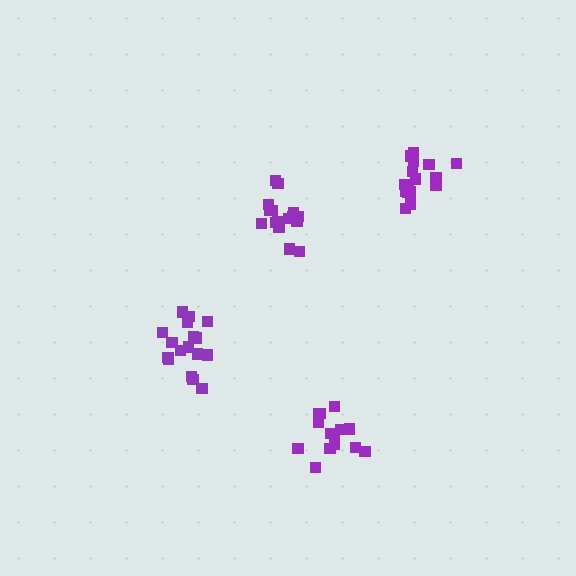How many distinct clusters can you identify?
There are 4 distinct clusters.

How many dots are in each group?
Group 1: 17 dots, Group 2: 17 dots, Group 3: 16 dots, Group 4: 15 dots (65 total).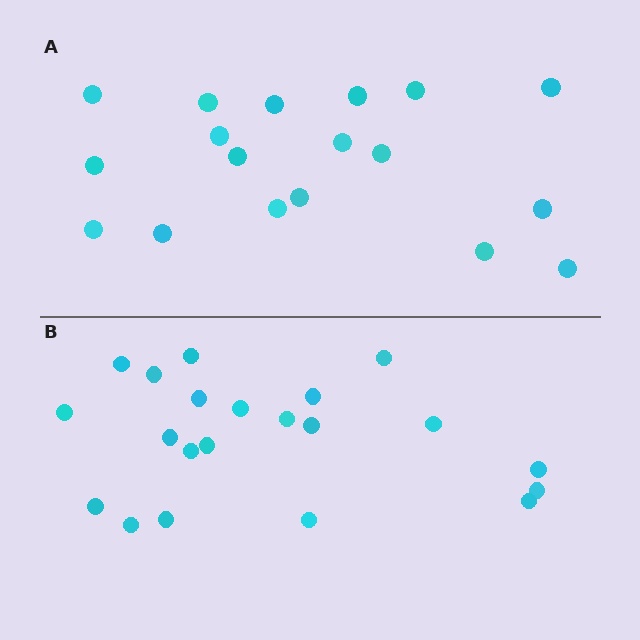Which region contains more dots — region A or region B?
Region B (the bottom region) has more dots.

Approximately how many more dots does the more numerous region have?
Region B has just a few more — roughly 2 or 3 more dots than region A.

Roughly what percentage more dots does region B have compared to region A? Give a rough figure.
About 15% more.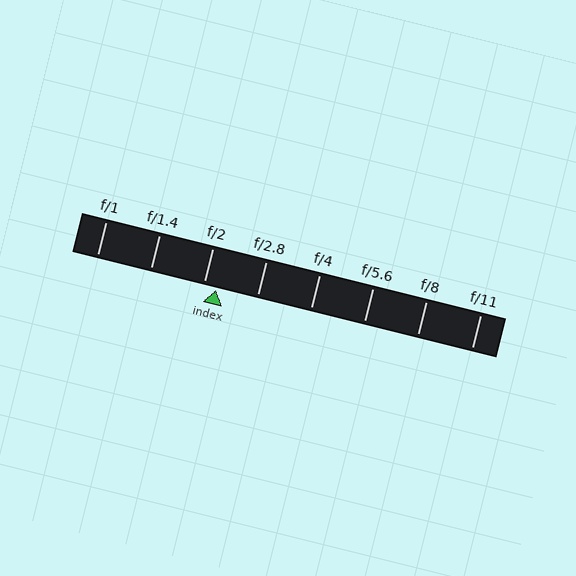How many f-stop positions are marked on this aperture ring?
There are 8 f-stop positions marked.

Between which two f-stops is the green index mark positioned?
The index mark is between f/2 and f/2.8.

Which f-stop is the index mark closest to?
The index mark is closest to f/2.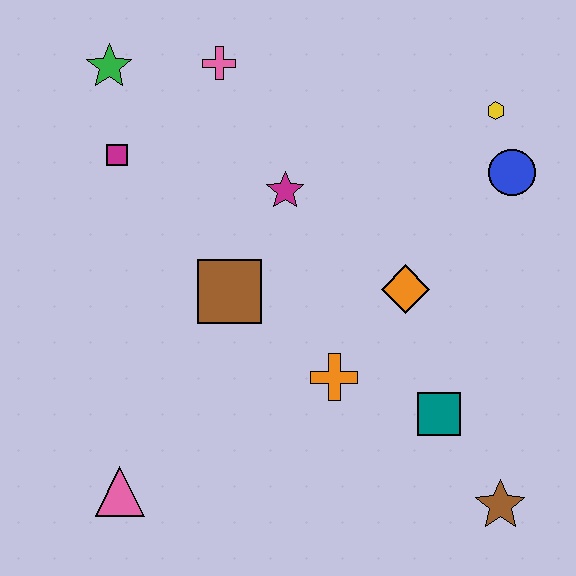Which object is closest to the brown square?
The magenta star is closest to the brown square.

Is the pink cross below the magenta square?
No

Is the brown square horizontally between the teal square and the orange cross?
No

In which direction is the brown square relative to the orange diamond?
The brown square is to the left of the orange diamond.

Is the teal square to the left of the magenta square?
No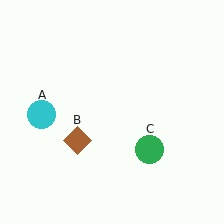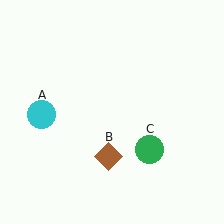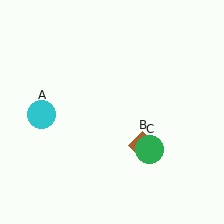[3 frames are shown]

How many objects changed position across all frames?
1 object changed position: brown diamond (object B).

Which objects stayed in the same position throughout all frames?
Cyan circle (object A) and green circle (object C) remained stationary.